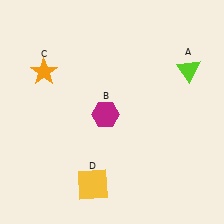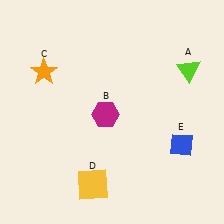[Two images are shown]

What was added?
A blue diamond (E) was added in Image 2.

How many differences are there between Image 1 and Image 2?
There is 1 difference between the two images.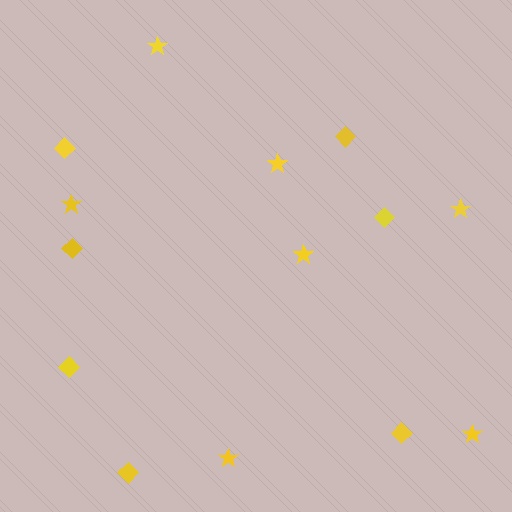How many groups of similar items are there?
There are 2 groups: one group of diamonds (7) and one group of stars (7).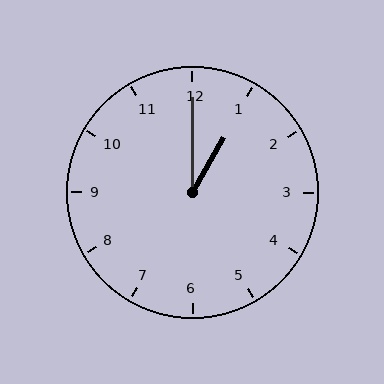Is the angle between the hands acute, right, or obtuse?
It is acute.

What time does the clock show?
1:00.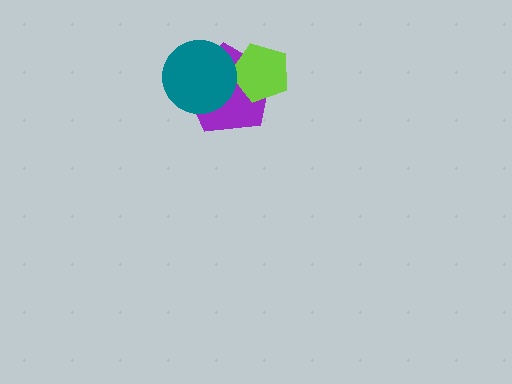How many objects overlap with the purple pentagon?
2 objects overlap with the purple pentagon.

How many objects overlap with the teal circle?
1 object overlaps with the teal circle.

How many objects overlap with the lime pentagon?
1 object overlaps with the lime pentagon.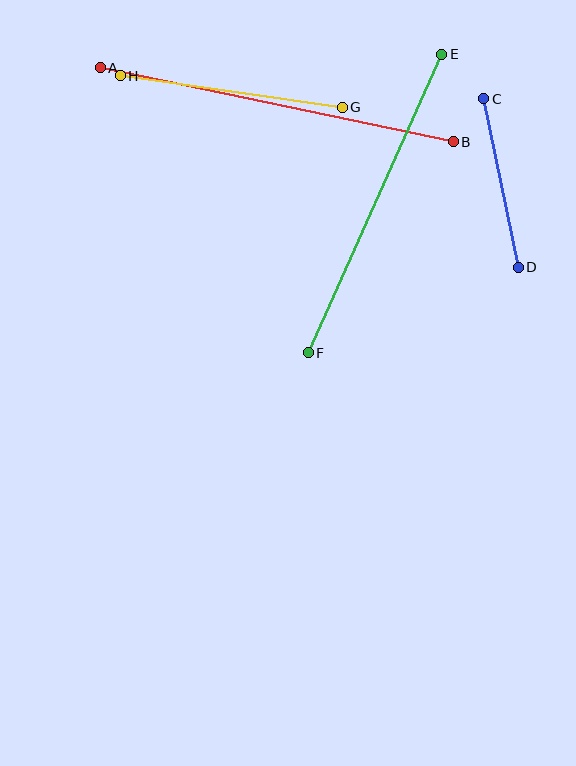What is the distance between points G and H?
The distance is approximately 224 pixels.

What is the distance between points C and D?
The distance is approximately 172 pixels.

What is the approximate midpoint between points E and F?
The midpoint is at approximately (375, 203) pixels.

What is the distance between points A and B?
The distance is approximately 361 pixels.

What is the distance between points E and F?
The distance is approximately 327 pixels.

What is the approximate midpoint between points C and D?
The midpoint is at approximately (501, 183) pixels.